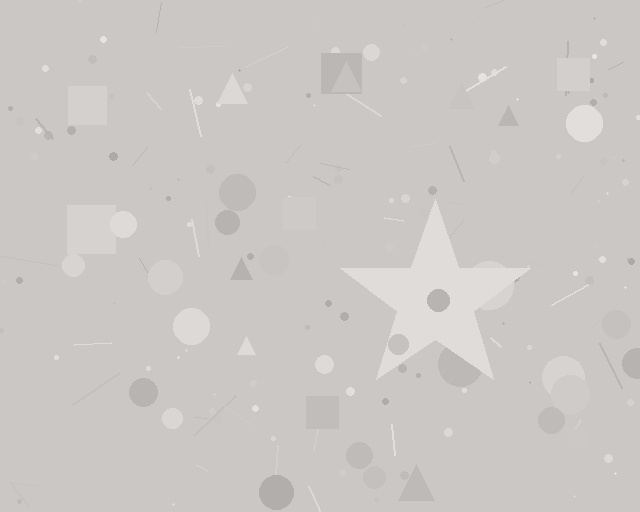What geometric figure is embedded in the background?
A star is embedded in the background.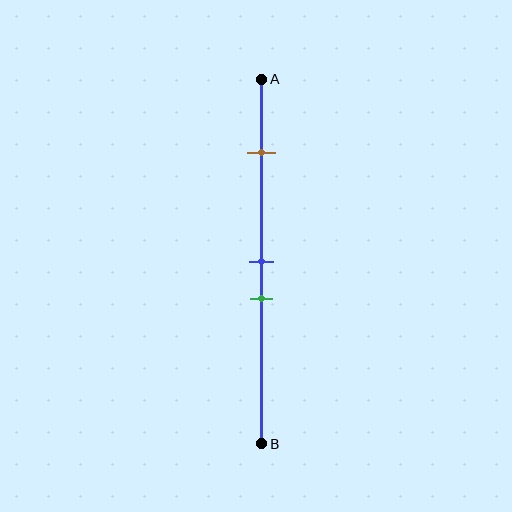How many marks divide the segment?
There are 3 marks dividing the segment.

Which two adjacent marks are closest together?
The blue and green marks are the closest adjacent pair.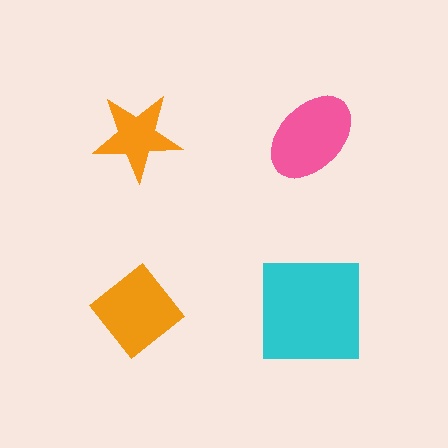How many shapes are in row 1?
2 shapes.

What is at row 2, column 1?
An orange diamond.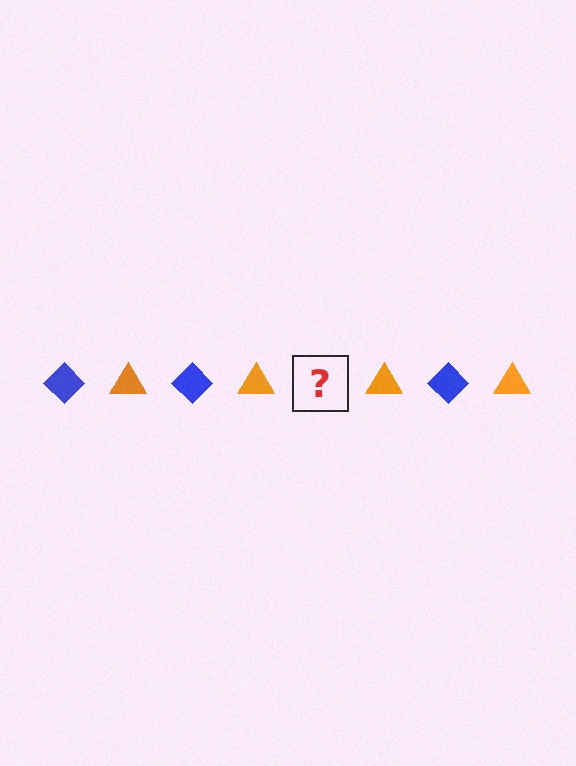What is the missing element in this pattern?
The missing element is a blue diamond.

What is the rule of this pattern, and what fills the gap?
The rule is that the pattern alternates between blue diamond and orange triangle. The gap should be filled with a blue diamond.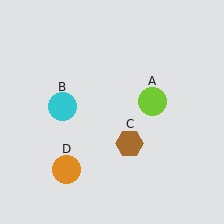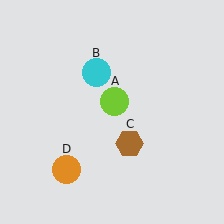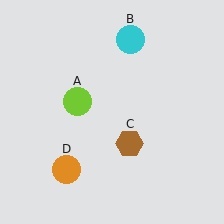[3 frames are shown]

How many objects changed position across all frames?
2 objects changed position: lime circle (object A), cyan circle (object B).